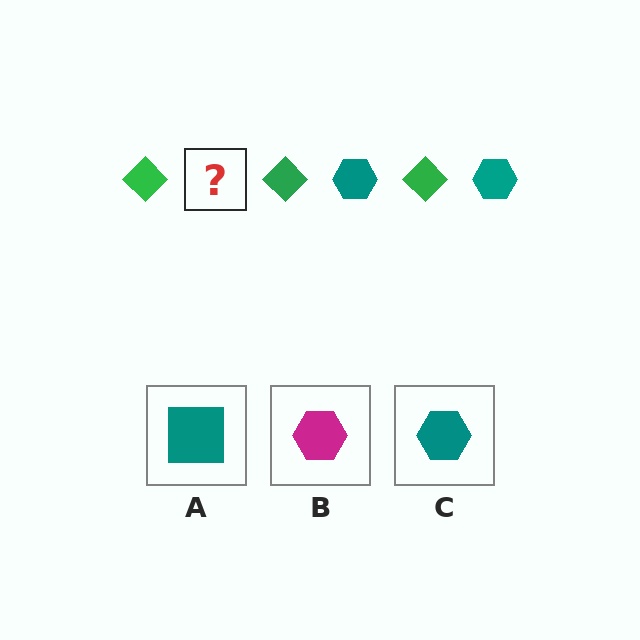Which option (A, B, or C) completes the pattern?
C.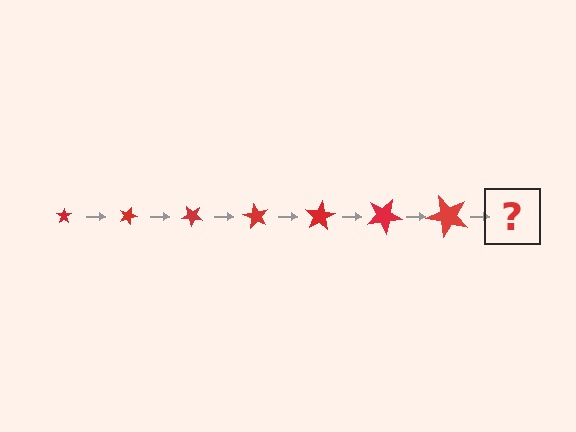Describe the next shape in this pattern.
It should be a star, larger than the previous one and rotated 140 degrees from the start.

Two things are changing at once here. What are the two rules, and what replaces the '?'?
The two rules are that the star grows larger each step and it rotates 20 degrees each step. The '?' should be a star, larger than the previous one and rotated 140 degrees from the start.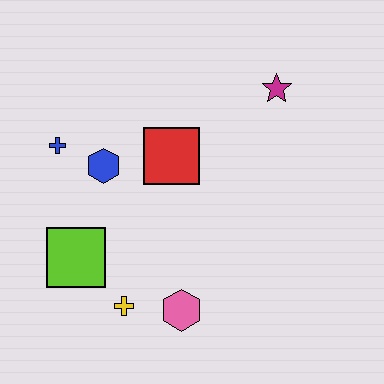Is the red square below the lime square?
No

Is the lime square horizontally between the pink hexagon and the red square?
No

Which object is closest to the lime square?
The yellow cross is closest to the lime square.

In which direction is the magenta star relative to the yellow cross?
The magenta star is above the yellow cross.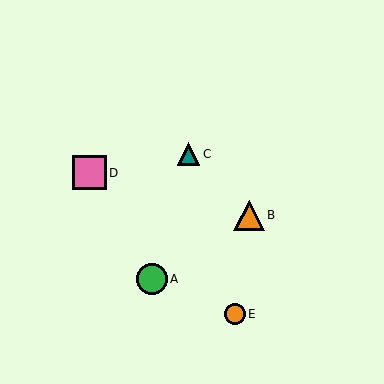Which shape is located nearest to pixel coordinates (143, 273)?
The green circle (labeled A) at (152, 279) is nearest to that location.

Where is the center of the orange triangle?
The center of the orange triangle is at (249, 215).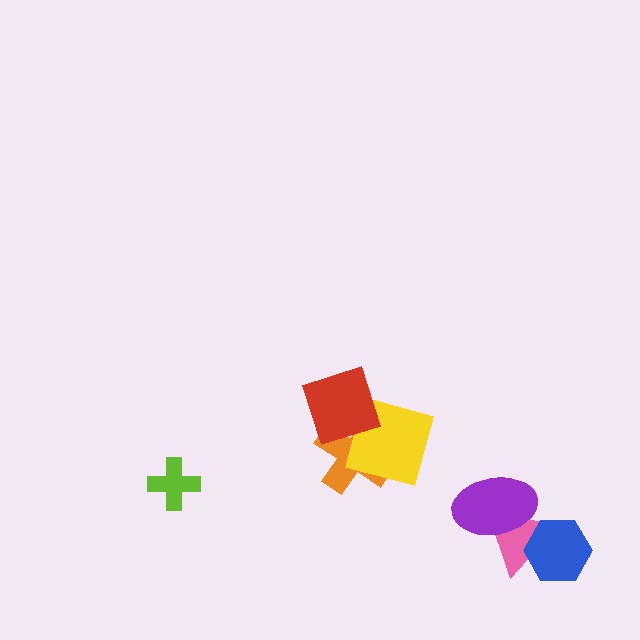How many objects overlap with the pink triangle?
2 objects overlap with the pink triangle.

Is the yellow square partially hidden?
Yes, it is partially covered by another shape.